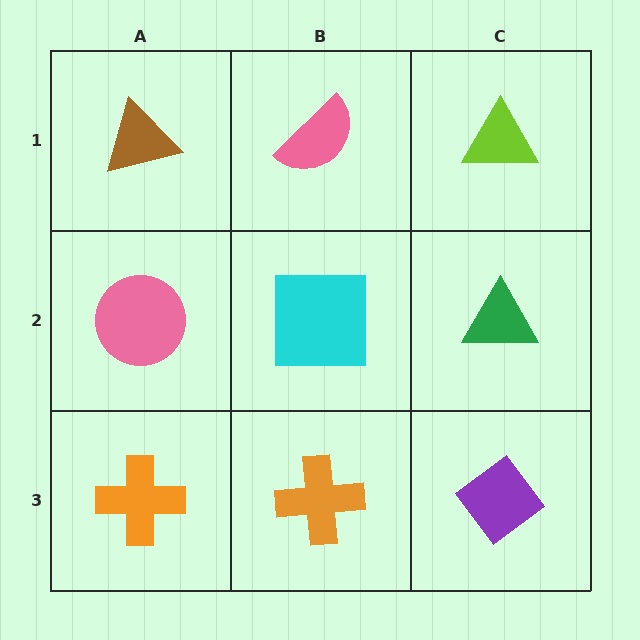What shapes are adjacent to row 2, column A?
A brown triangle (row 1, column A), an orange cross (row 3, column A), a cyan square (row 2, column B).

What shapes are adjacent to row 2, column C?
A lime triangle (row 1, column C), a purple diamond (row 3, column C), a cyan square (row 2, column B).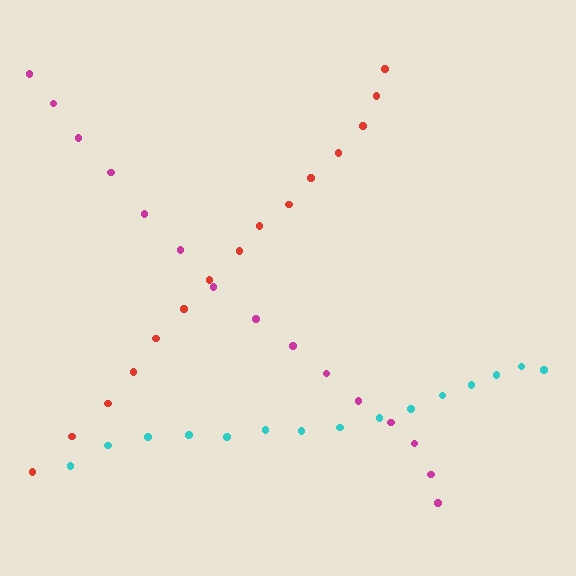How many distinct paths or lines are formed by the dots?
There are 3 distinct paths.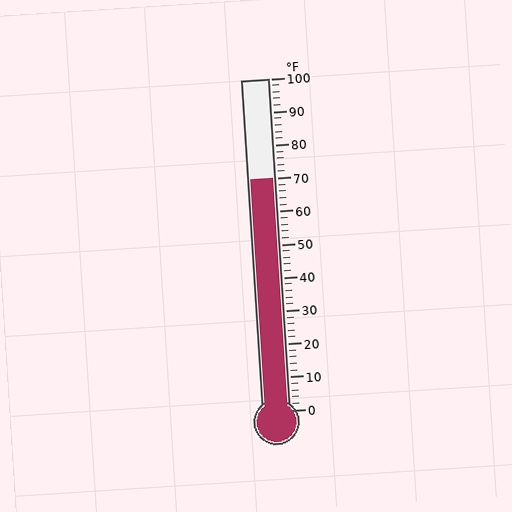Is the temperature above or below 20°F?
The temperature is above 20°F.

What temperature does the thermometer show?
The thermometer shows approximately 70°F.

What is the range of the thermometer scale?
The thermometer scale ranges from 0°F to 100°F.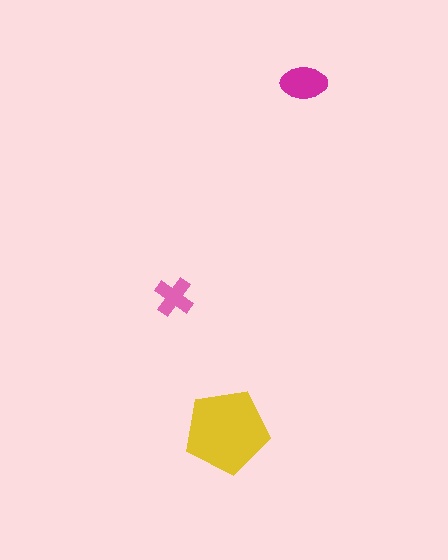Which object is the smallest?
The pink cross.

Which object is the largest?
The yellow pentagon.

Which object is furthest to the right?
The magenta ellipse is rightmost.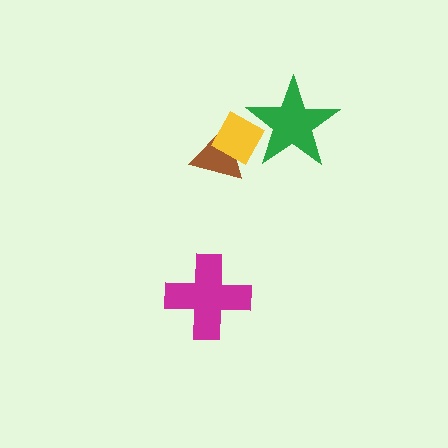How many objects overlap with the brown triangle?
1 object overlaps with the brown triangle.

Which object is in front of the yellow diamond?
The green star is in front of the yellow diamond.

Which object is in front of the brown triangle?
The yellow diamond is in front of the brown triangle.